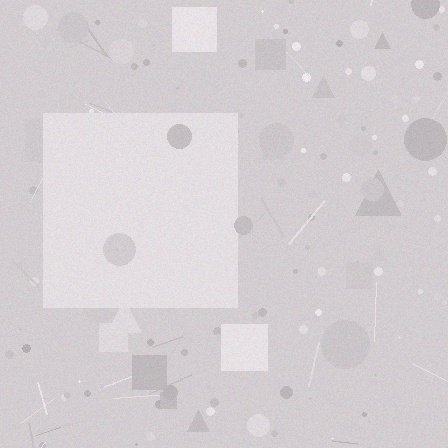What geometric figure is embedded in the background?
A square is embedded in the background.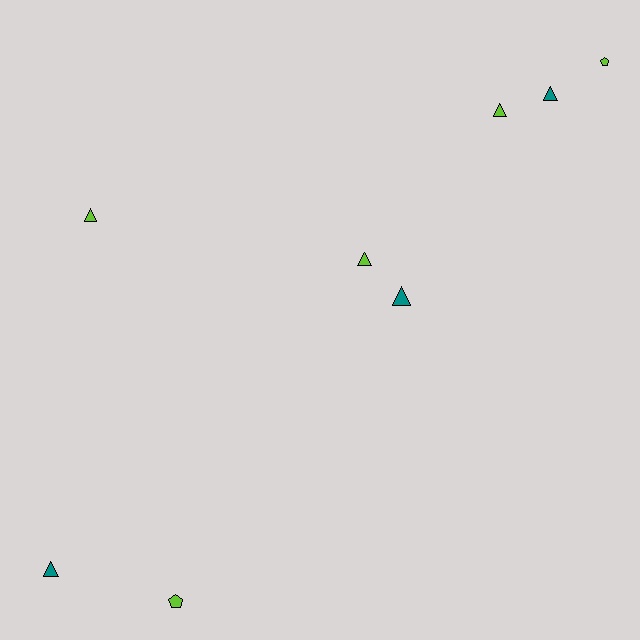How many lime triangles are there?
There are 3 lime triangles.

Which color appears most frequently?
Lime, with 5 objects.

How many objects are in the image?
There are 8 objects.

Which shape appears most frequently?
Triangle, with 6 objects.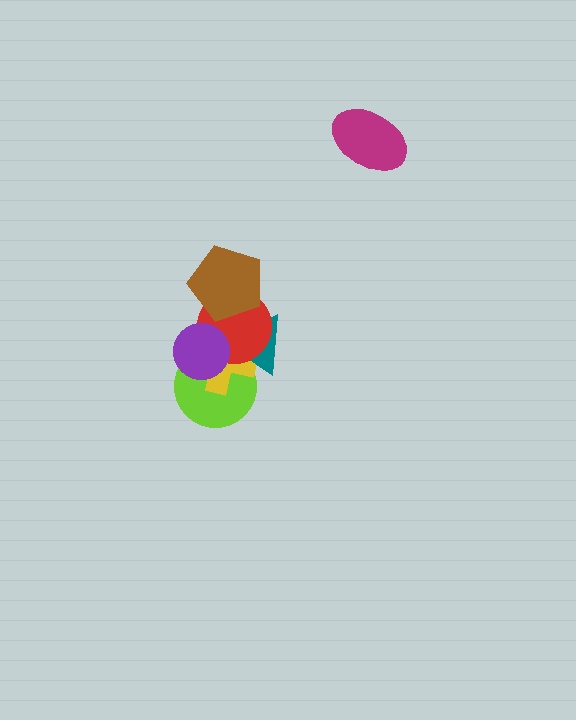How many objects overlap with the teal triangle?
5 objects overlap with the teal triangle.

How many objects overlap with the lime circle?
4 objects overlap with the lime circle.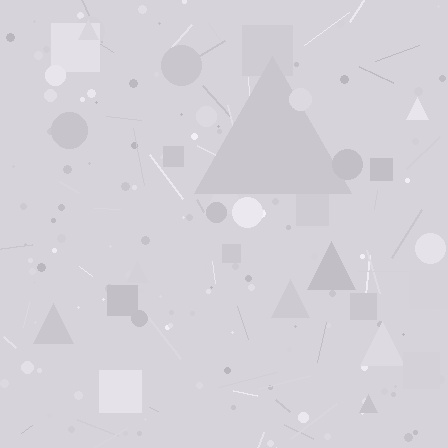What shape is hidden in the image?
A triangle is hidden in the image.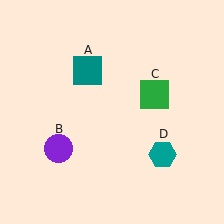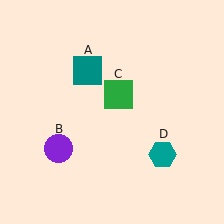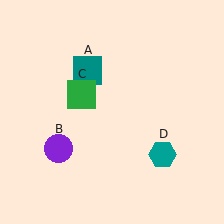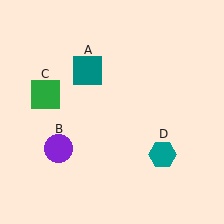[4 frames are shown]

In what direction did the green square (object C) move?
The green square (object C) moved left.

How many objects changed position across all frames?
1 object changed position: green square (object C).